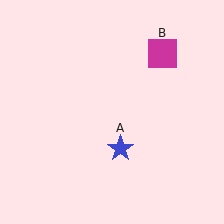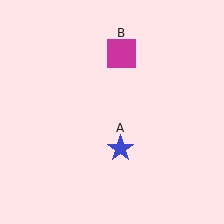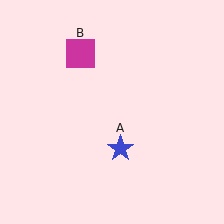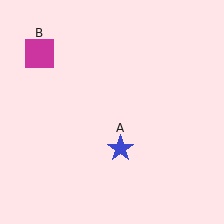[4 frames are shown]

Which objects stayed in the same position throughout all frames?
Blue star (object A) remained stationary.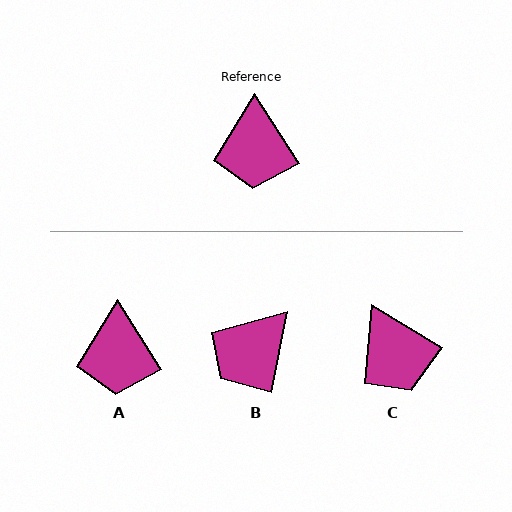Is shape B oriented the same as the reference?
No, it is off by about 44 degrees.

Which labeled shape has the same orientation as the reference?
A.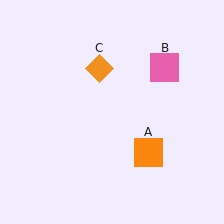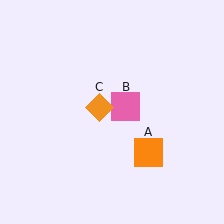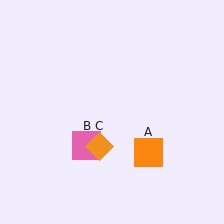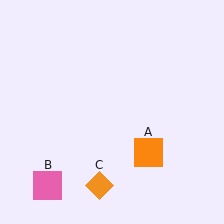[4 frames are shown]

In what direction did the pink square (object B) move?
The pink square (object B) moved down and to the left.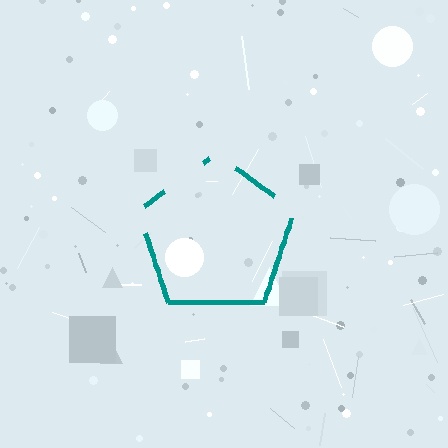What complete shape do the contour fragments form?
The contour fragments form a pentagon.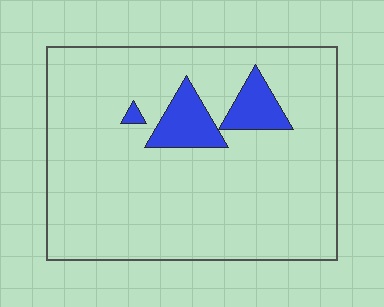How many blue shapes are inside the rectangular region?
3.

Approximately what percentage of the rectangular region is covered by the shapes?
Approximately 10%.